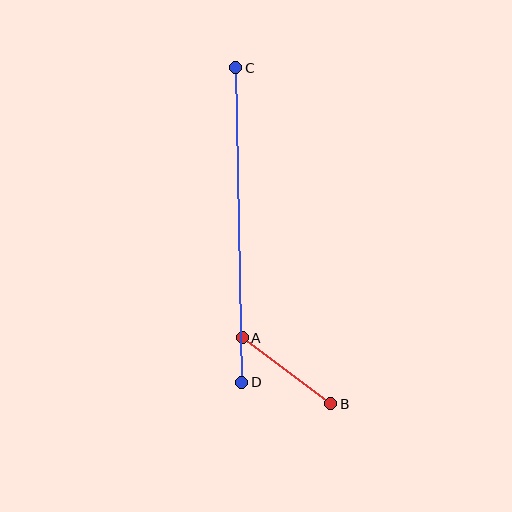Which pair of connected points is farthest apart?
Points C and D are farthest apart.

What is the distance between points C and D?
The distance is approximately 314 pixels.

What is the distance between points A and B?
The distance is approximately 110 pixels.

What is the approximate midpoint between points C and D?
The midpoint is at approximately (239, 225) pixels.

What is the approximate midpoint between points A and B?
The midpoint is at approximately (286, 371) pixels.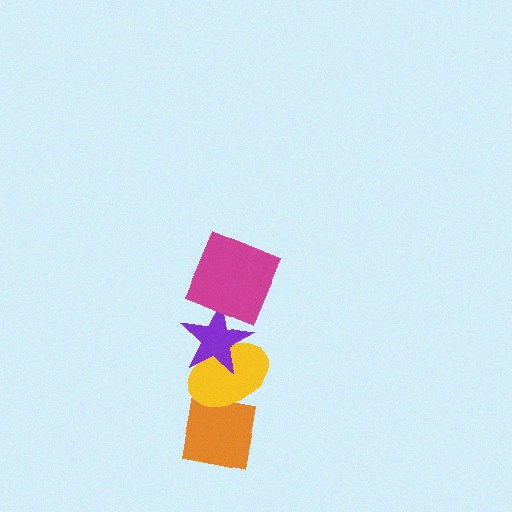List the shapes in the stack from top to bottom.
From top to bottom: the magenta square, the purple star, the yellow ellipse, the orange square.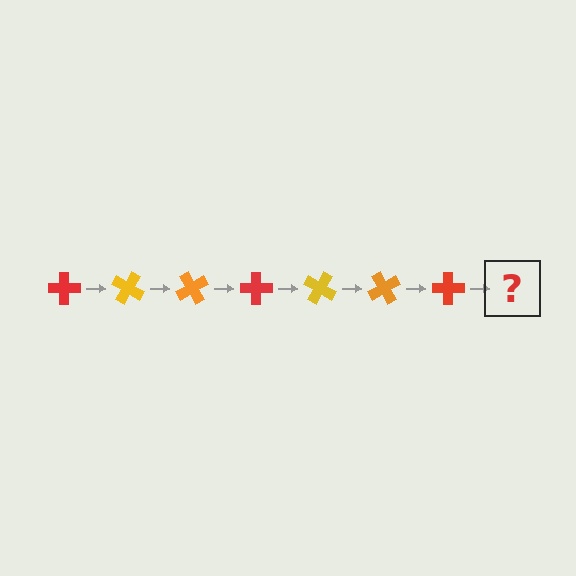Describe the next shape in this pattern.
It should be a yellow cross, rotated 210 degrees from the start.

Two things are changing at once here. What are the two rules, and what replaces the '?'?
The two rules are that it rotates 30 degrees each step and the color cycles through red, yellow, and orange. The '?' should be a yellow cross, rotated 210 degrees from the start.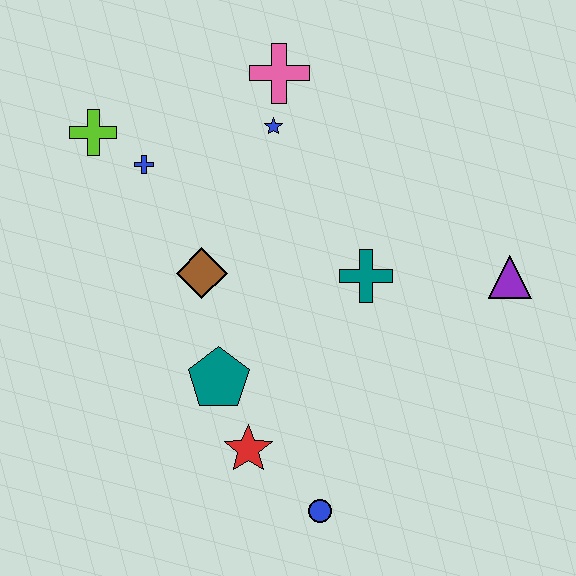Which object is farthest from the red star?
The pink cross is farthest from the red star.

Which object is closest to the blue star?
The pink cross is closest to the blue star.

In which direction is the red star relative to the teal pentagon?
The red star is below the teal pentagon.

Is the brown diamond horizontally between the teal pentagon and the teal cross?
No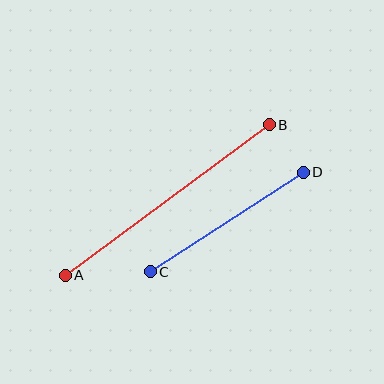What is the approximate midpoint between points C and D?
The midpoint is at approximately (227, 222) pixels.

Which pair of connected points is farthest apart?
Points A and B are farthest apart.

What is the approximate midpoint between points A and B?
The midpoint is at approximately (167, 200) pixels.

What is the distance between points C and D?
The distance is approximately 182 pixels.